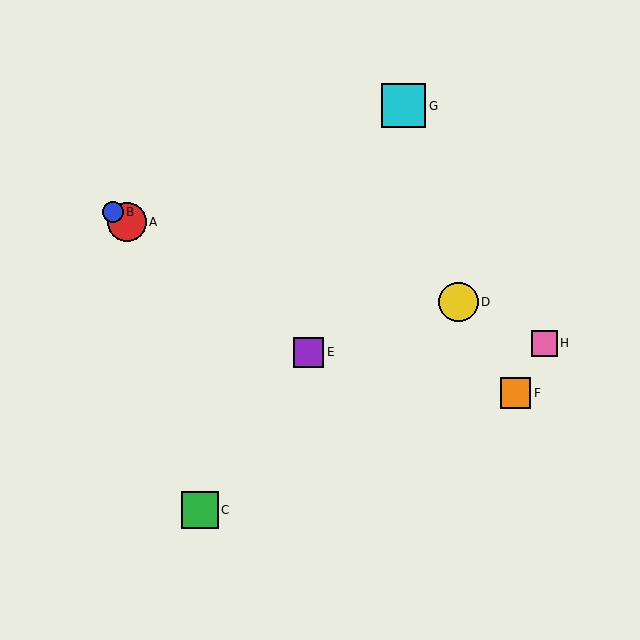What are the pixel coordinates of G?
Object G is at (404, 106).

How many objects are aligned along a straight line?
3 objects (A, B, E) are aligned along a straight line.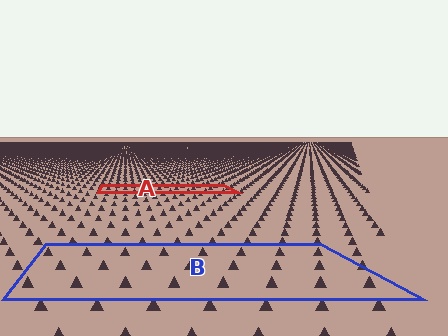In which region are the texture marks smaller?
The texture marks are smaller in region A, because it is farther away.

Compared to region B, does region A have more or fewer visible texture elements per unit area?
Region A has more texture elements per unit area — they are packed more densely because it is farther away.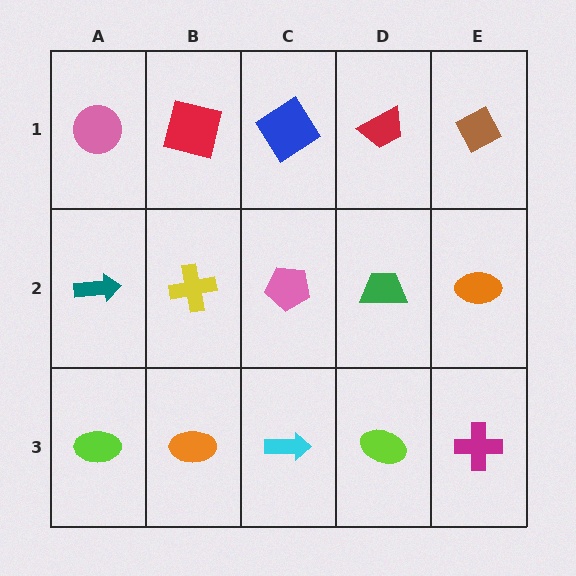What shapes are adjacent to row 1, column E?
An orange ellipse (row 2, column E), a red trapezoid (row 1, column D).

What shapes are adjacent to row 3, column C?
A pink pentagon (row 2, column C), an orange ellipse (row 3, column B), a lime ellipse (row 3, column D).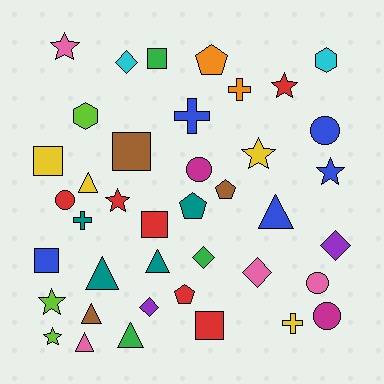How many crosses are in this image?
There are 4 crosses.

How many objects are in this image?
There are 40 objects.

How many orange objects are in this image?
There are 2 orange objects.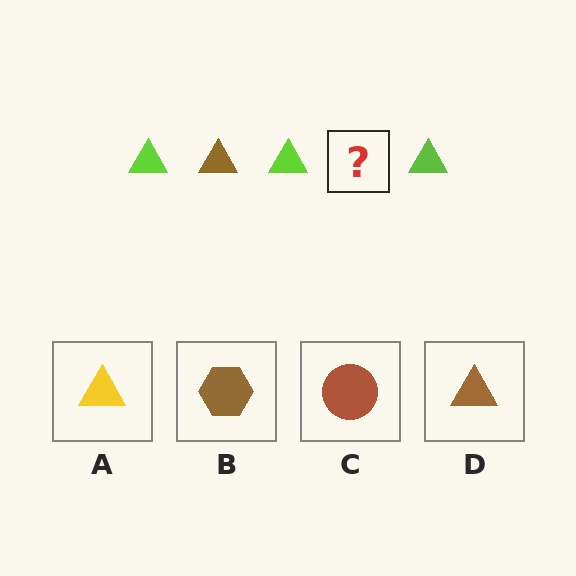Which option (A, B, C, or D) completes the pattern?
D.